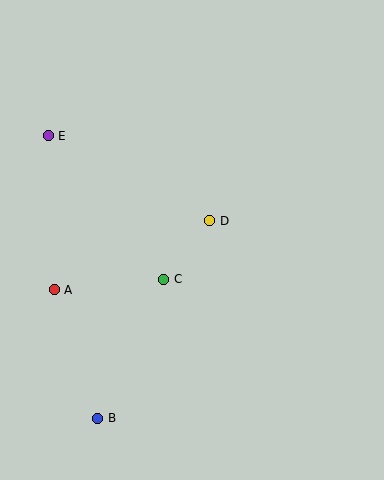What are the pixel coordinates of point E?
Point E is at (48, 136).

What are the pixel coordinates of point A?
Point A is at (54, 290).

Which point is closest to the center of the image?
Point D at (210, 221) is closest to the center.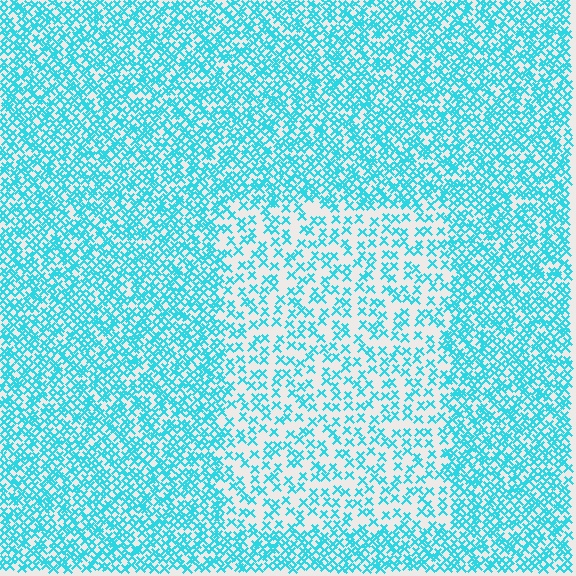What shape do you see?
I see a rectangle.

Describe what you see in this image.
The image contains small cyan elements arranged at two different densities. A rectangle-shaped region is visible where the elements are less densely packed than the surrounding area.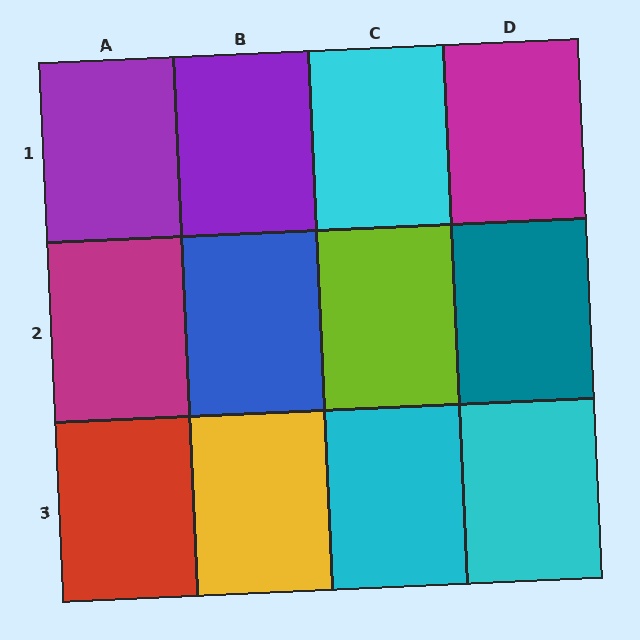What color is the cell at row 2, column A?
Magenta.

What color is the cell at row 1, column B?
Purple.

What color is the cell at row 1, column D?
Magenta.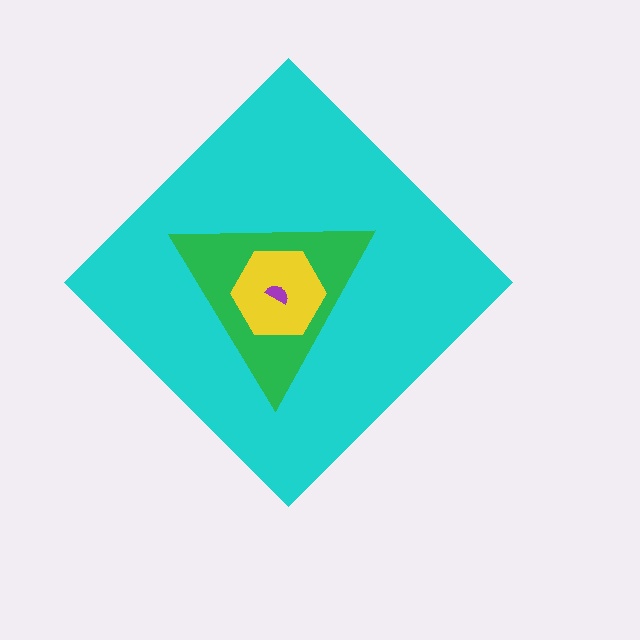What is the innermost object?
The purple semicircle.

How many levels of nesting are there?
4.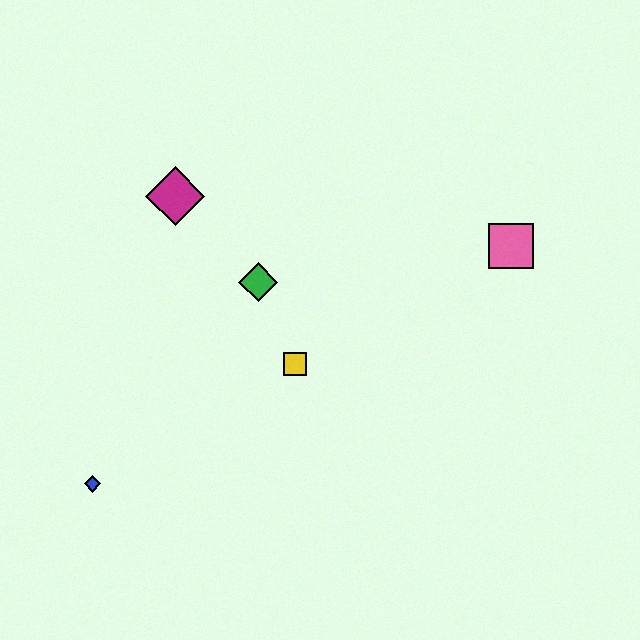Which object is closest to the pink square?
The yellow square is closest to the pink square.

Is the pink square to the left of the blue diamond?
No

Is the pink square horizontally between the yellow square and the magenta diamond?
No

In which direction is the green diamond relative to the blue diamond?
The green diamond is above the blue diamond.